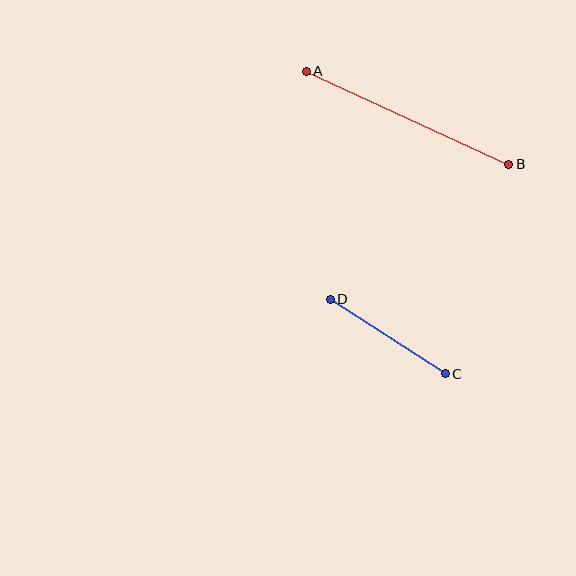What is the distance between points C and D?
The distance is approximately 137 pixels.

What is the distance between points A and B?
The distance is approximately 223 pixels.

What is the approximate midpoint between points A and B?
The midpoint is at approximately (408, 118) pixels.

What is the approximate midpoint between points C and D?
The midpoint is at approximately (388, 336) pixels.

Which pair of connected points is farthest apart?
Points A and B are farthest apart.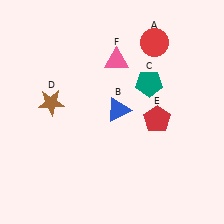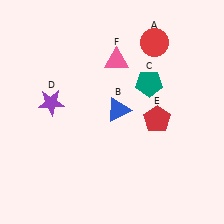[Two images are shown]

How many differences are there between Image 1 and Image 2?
There is 1 difference between the two images.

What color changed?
The star (D) changed from brown in Image 1 to purple in Image 2.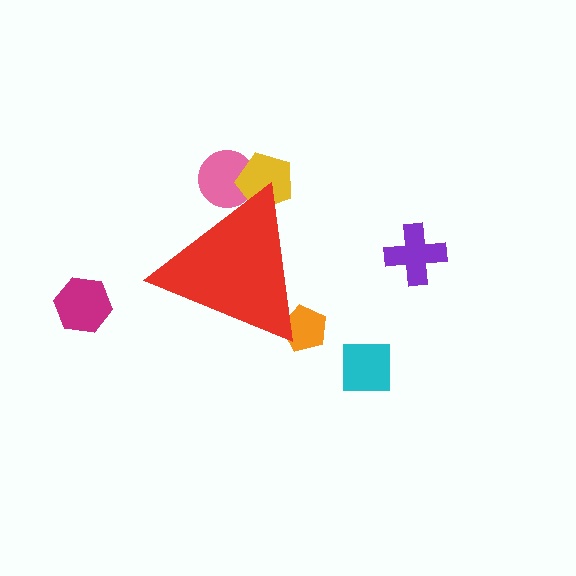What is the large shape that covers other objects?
A red triangle.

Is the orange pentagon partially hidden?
Yes, the orange pentagon is partially hidden behind the red triangle.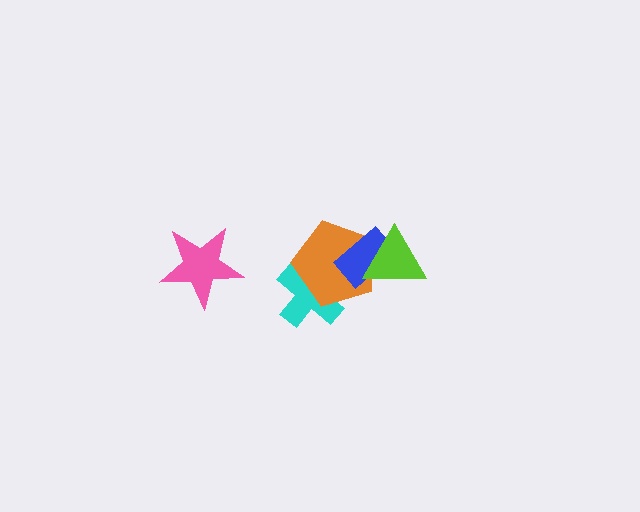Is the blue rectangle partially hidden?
Yes, it is partially covered by another shape.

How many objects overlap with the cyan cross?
1 object overlaps with the cyan cross.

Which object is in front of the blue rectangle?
The lime triangle is in front of the blue rectangle.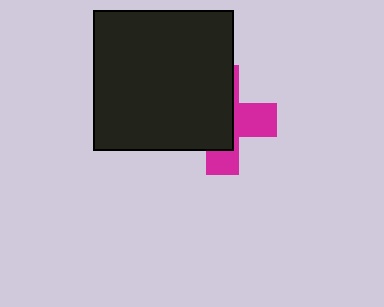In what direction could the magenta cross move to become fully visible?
The magenta cross could move right. That would shift it out from behind the black square entirely.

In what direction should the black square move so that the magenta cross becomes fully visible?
The black square should move left. That is the shortest direction to clear the overlap and leave the magenta cross fully visible.